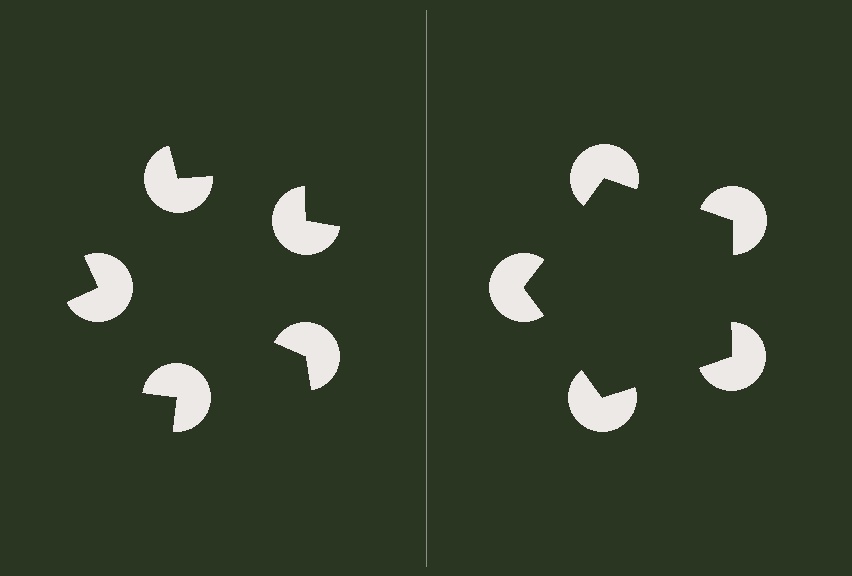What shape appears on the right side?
An illusory pentagon.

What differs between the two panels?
The pac-man discs are positioned identically on both sides; only the wedge orientations differ. On the right they align to a pentagon; on the left they are misaligned.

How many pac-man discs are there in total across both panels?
10 — 5 on each side.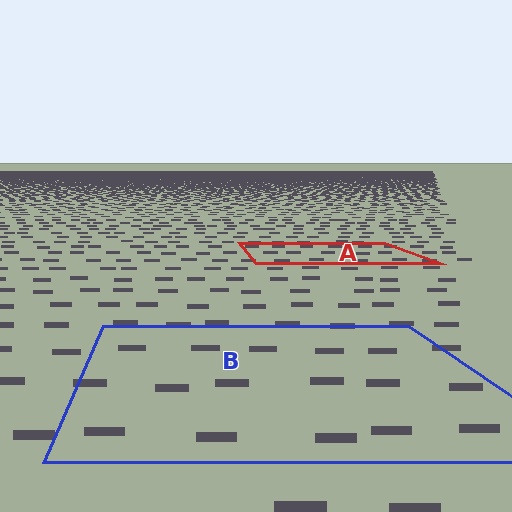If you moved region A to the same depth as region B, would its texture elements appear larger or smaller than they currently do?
They would appear larger. At a closer depth, the same texture elements are projected at a bigger on-screen size.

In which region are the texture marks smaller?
The texture marks are smaller in region A, because it is farther away.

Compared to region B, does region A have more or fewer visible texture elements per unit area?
Region A has more texture elements per unit area — they are packed more densely because it is farther away.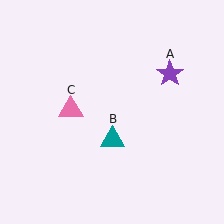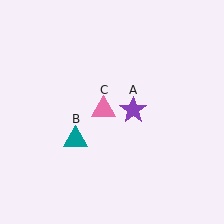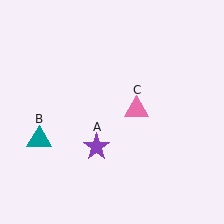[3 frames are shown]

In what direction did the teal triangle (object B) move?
The teal triangle (object B) moved left.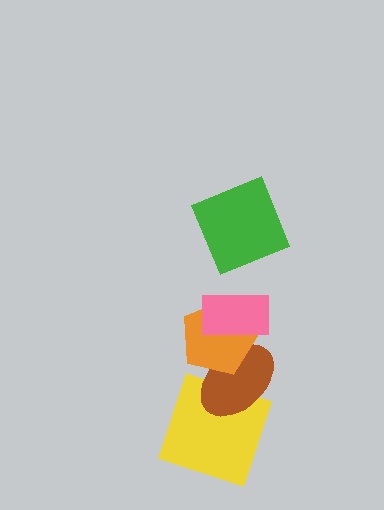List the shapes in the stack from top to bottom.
From top to bottom: the green square, the pink rectangle, the orange pentagon, the brown ellipse, the yellow square.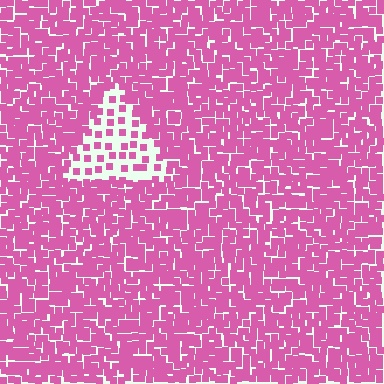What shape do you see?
I see a triangle.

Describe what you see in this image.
The image contains small pink elements arranged at two different densities. A triangle-shaped region is visible where the elements are less densely packed than the surrounding area.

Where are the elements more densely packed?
The elements are more densely packed outside the triangle boundary.